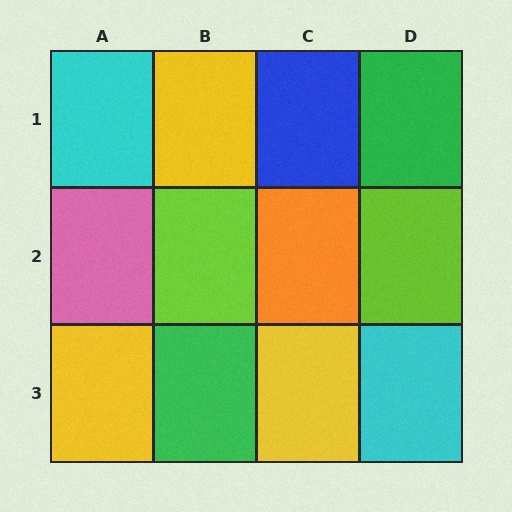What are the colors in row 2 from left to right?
Pink, lime, orange, lime.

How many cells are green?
2 cells are green.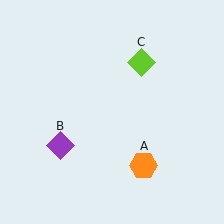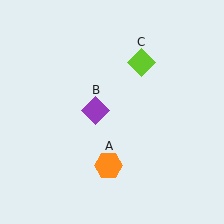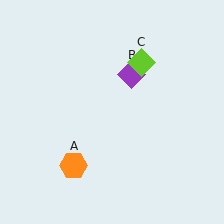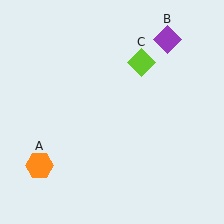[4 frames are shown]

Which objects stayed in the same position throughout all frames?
Lime diamond (object C) remained stationary.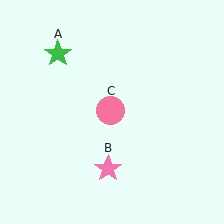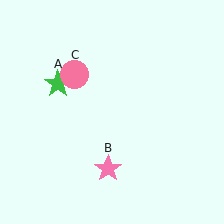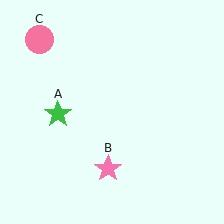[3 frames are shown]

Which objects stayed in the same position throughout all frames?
Pink star (object B) remained stationary.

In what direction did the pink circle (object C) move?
The pink circle (object C) moved up and to the left.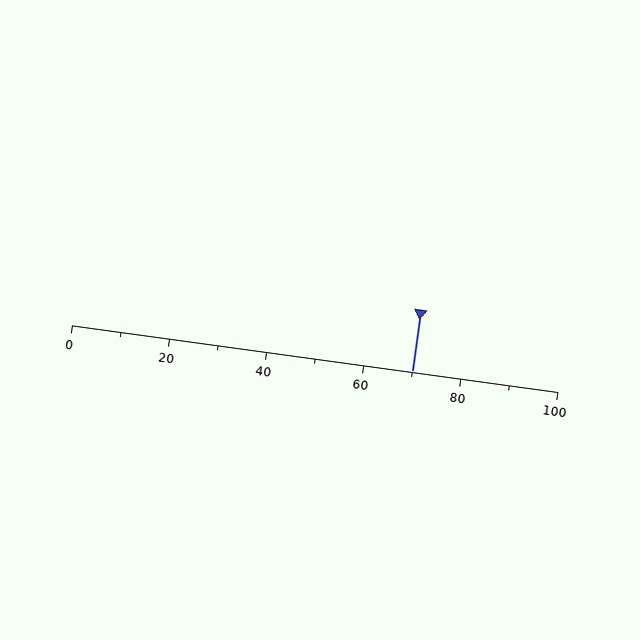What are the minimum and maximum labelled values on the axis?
The axis runs from 0 to 100.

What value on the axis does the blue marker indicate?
The marker indicates approximately 70.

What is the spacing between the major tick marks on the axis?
The major ticks are spaced 20 apart.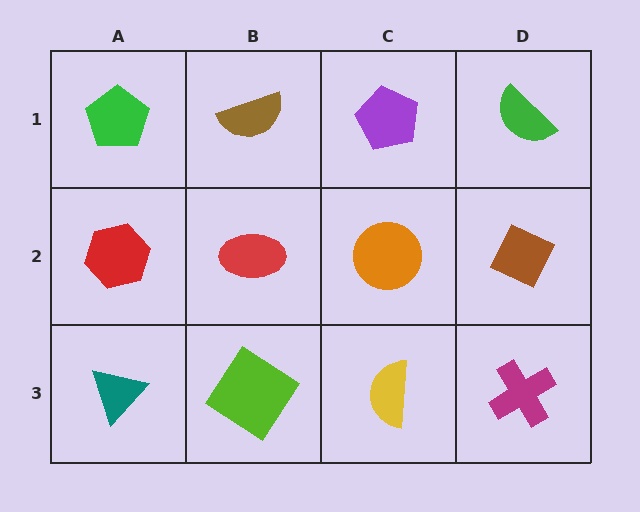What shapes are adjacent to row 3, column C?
An orange circle (row 2, column C), a lime diamond (row 3, column B), a magenta cross (row 3, column D).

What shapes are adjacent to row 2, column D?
A green semicircle (row 1, column D), a magenta cross (row 3, column D), an orange circle (row 2, column C).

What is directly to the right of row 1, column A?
A brown semicircle.